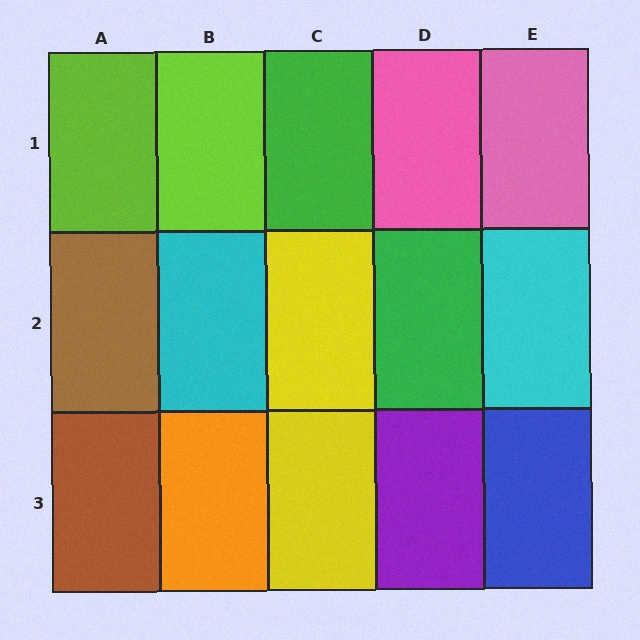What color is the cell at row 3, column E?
Blue.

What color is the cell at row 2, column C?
Yellow.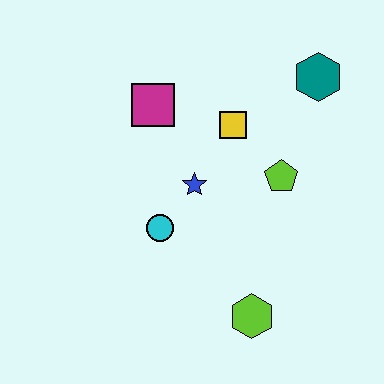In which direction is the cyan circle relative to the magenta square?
The cyan circle is below the magenta square.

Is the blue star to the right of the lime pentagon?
No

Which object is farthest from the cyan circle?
The teal hexagon is farthest from the cyan circle.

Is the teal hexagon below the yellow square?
No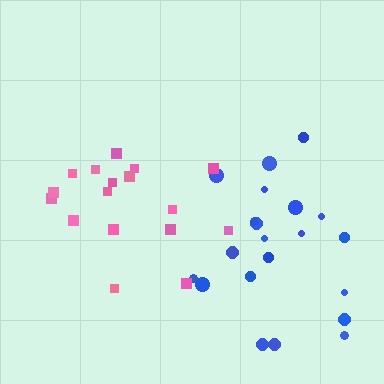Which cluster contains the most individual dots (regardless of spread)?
Blue (21).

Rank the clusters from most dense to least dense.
blue, pink.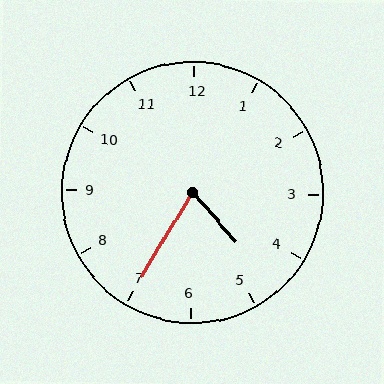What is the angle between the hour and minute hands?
Approximately 72 degrees.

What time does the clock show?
4:35.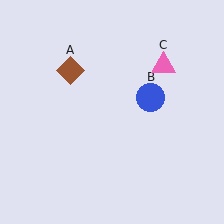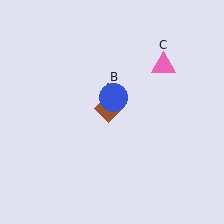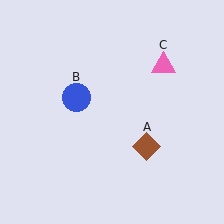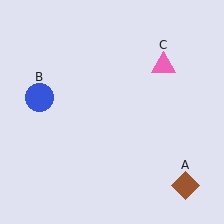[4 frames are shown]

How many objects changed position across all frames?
2 objects changed position: brown diamond (object A), blue circle (object B).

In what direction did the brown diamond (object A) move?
The brown diamond (object A) moved down and to the right.